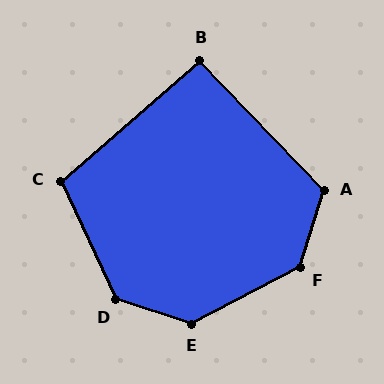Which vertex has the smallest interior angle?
B, at approximately 93 degrees.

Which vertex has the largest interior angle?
E, at approximately 135 degrees.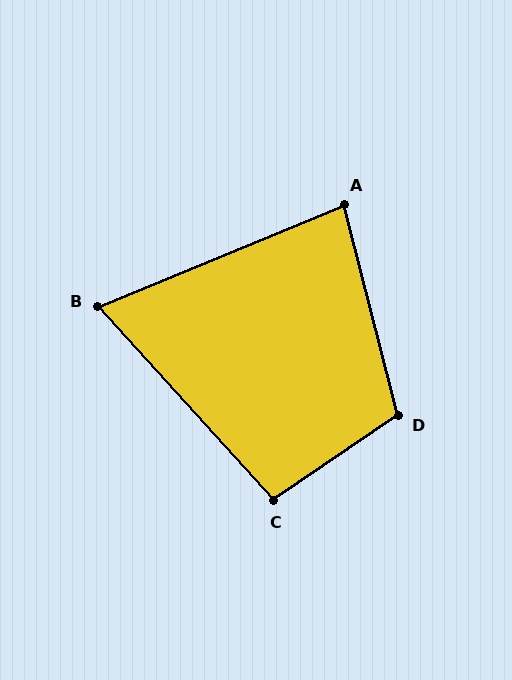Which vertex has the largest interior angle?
D, at approximately 110 degrees.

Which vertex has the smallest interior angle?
B, at approximately 70 degrees.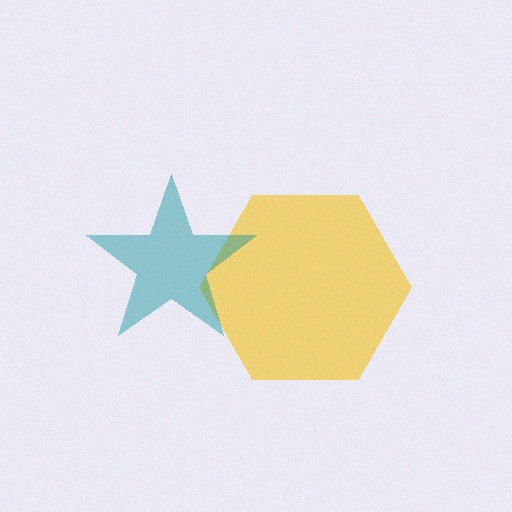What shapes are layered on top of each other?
The layered shapes are: a yellow hexagon, a teal star.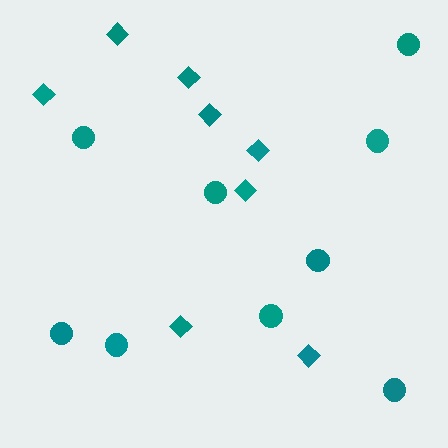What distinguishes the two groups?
There are 2 groups: one group of diamonds (8) and one group of circles (9).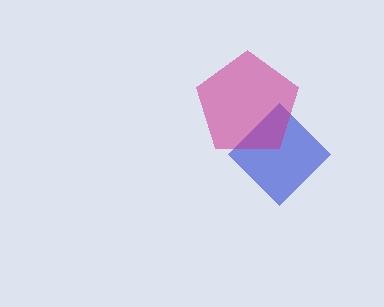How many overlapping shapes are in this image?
There are 2 overlapping shapes in the image.